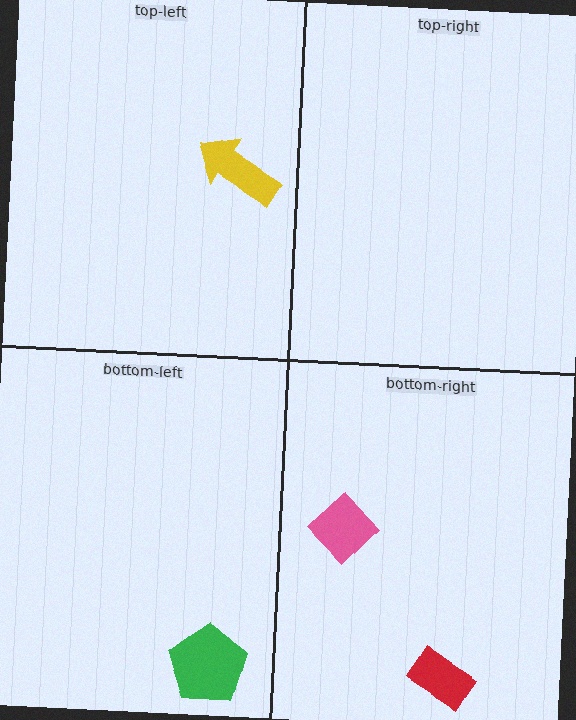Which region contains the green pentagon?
The bottom-left region.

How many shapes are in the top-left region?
1.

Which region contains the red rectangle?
The bottom-right region.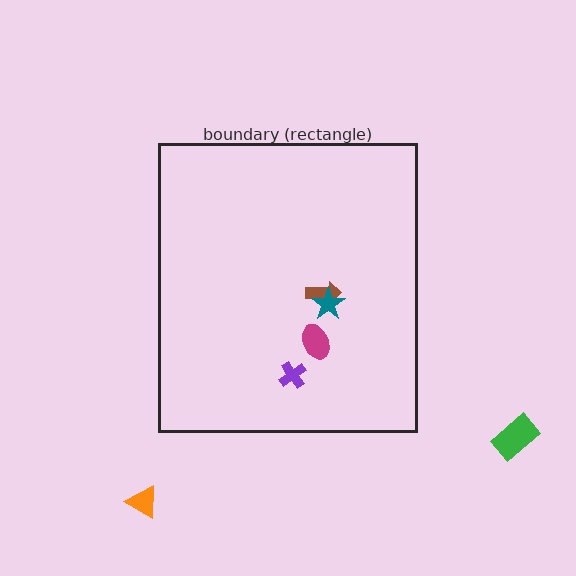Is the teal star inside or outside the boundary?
Inside.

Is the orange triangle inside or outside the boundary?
Outside.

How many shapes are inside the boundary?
4 inside, 2 outside.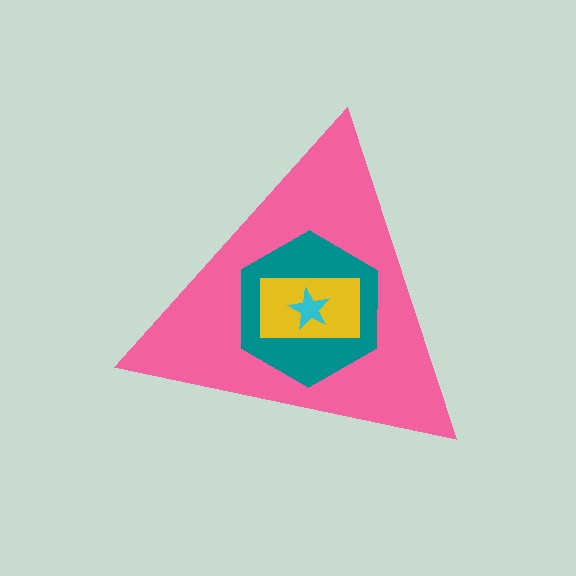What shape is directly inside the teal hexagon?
The yellow rectangle.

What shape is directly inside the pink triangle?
The teal hexagon.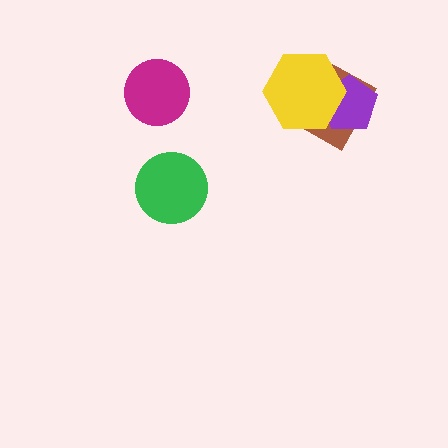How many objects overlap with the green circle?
0 objects overlap with the green circle.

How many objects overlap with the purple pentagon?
2 objects overlap with the purple pentagon.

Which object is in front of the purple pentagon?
The yellow hexagon is in front of the purple pentagon.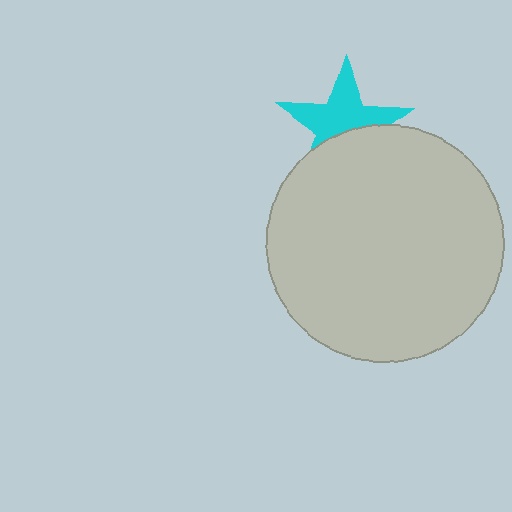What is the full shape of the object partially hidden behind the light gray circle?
The partially hidden object is a cyan star.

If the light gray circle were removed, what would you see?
You would see the complete cyan star.